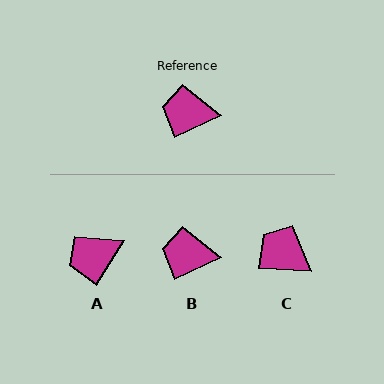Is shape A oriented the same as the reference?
No, it is off by about 34 degrees.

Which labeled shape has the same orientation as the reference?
B.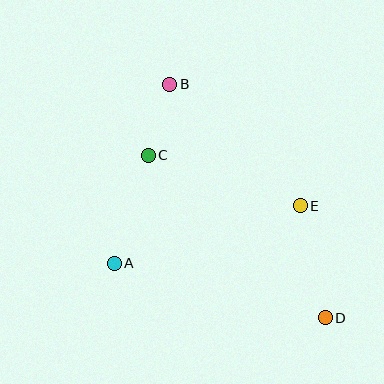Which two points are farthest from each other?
Points B and D are farthest from each other.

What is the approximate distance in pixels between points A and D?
The distance between A and D is approximately 218 pixels.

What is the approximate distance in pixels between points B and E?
The distance between B and E is approximately 178 pixels.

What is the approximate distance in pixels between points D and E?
The distance between D and E is approximately 115 pixels.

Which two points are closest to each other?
Points B and C are closest to each other.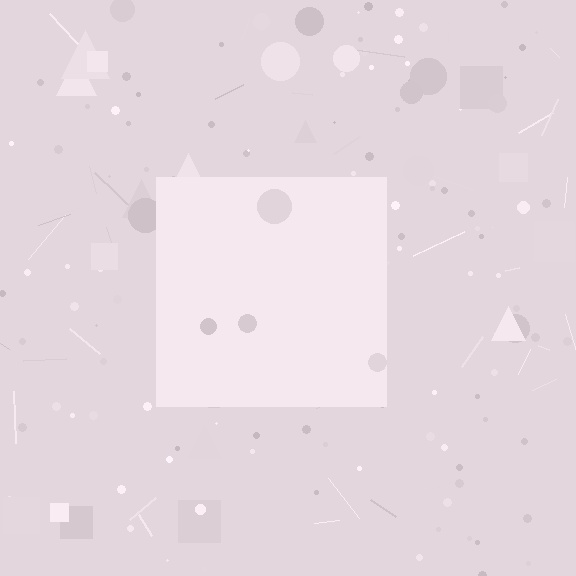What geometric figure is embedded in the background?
A square is embedded in the background.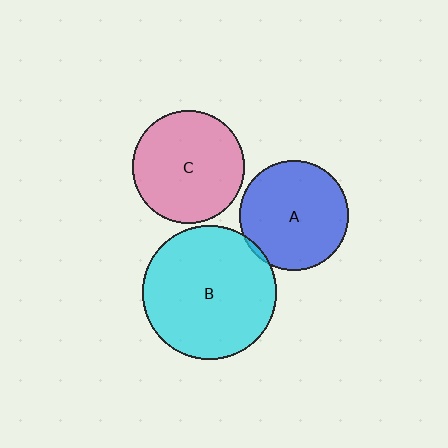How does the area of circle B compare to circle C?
Approximately 1.4 times.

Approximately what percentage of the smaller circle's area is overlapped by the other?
Approximately 5%.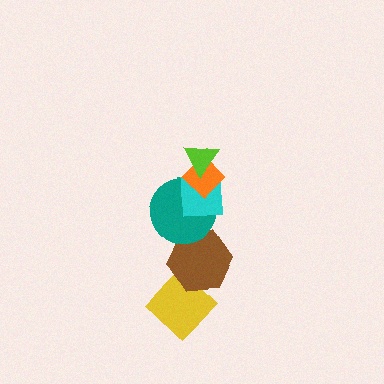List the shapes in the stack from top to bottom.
From top to bottom: the lime triangle, the orange diamond, the cyan square, the teal circle, the brown hexagon, the yellow diamond.